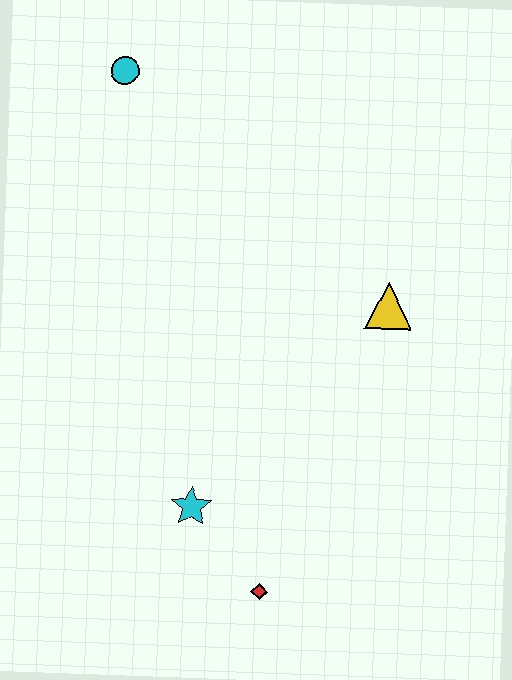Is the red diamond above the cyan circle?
No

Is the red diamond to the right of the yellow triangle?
No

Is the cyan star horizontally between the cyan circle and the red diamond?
Yes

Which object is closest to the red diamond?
The cyan star is closest to the red diamond.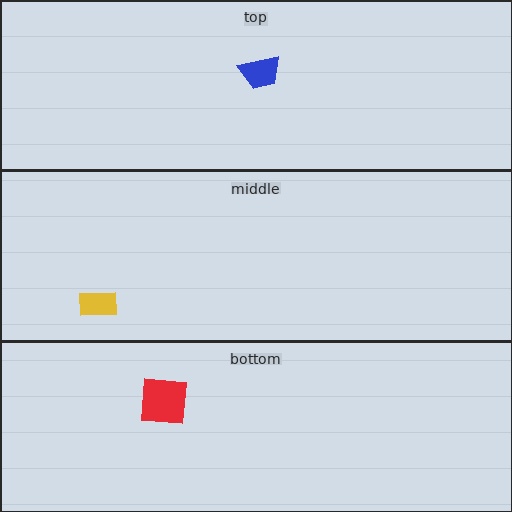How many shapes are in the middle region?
1.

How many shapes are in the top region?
1.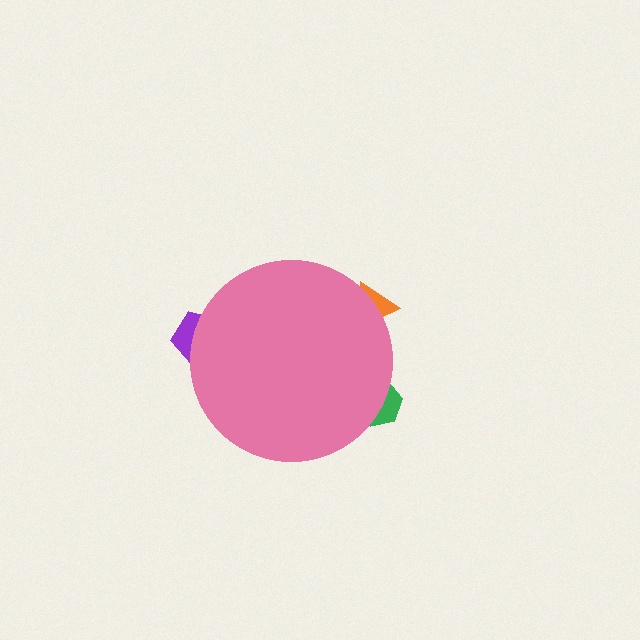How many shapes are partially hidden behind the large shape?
3 shapes are partially hidden.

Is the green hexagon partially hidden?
Yes, the green hexagon is partially hidden behind the pink circle.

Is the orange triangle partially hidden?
Yes, the orange triangle is partially hidden behind the pink circle.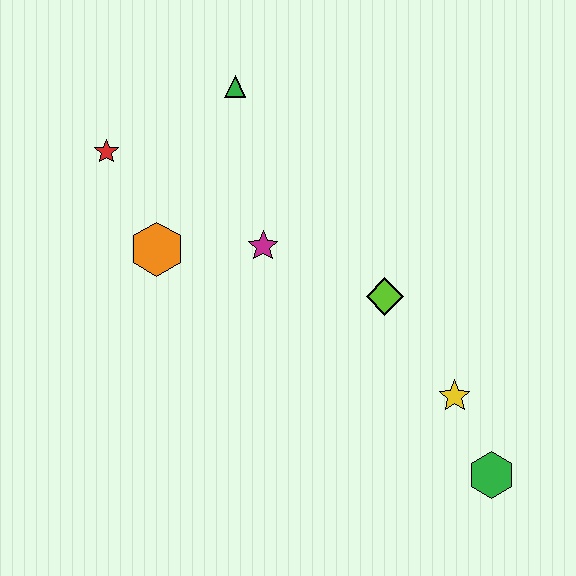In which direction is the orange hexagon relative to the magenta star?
The orange hexagon is to the left of the magenta star.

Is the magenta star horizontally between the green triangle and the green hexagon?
Yes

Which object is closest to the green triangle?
The red star is closest to the green triangle.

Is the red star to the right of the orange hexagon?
No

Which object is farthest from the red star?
The green hexagon is farthest from the red star.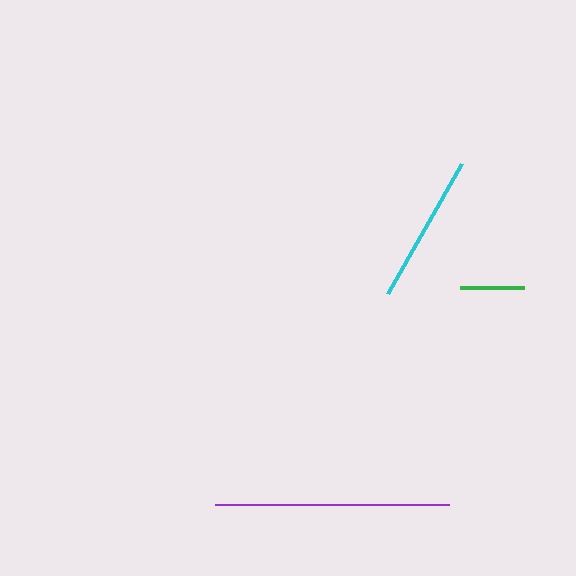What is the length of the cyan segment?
The cyan segment is approximately 149 pixels long.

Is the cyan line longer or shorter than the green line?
The cyan line is longer than the green line.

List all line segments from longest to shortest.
From longest to shortest: purple, cyan, green.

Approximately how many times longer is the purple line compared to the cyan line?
The purple line is approximately 1.6 times the length of the cyan line.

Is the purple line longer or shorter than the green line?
The purple line is longer than the green line.